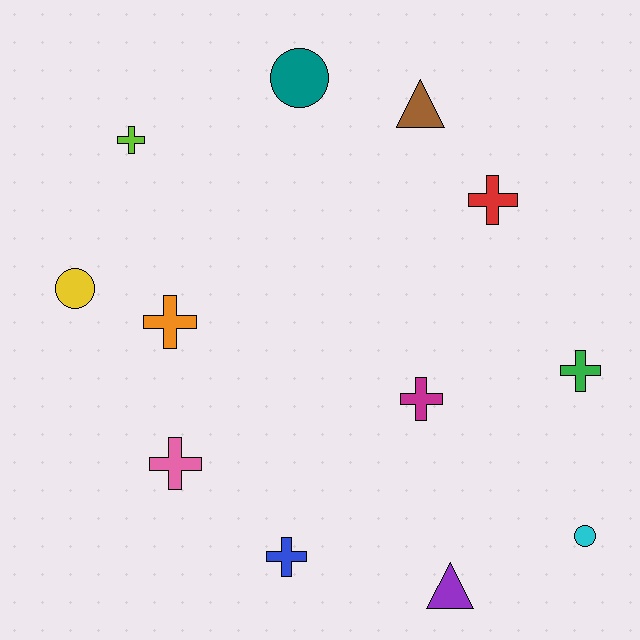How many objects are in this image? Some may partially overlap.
There are 12 objects.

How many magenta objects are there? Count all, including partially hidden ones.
There is 1 magenta object.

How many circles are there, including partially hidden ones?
There are 3 circles.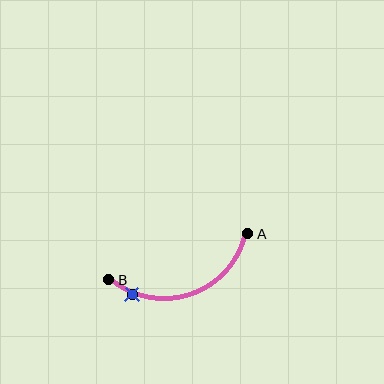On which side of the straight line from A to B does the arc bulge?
The arc bulges below the straight line connecting A and B.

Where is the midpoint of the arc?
The arc midpoint is the point on the curve farthest from the straight line joining A and B. It sits below that line.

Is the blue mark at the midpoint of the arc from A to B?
No. The blue mark lies on the arc but is closer to endpoint B. The arc midpoint would be at the point on the curve equidistant along the arc from both A and B.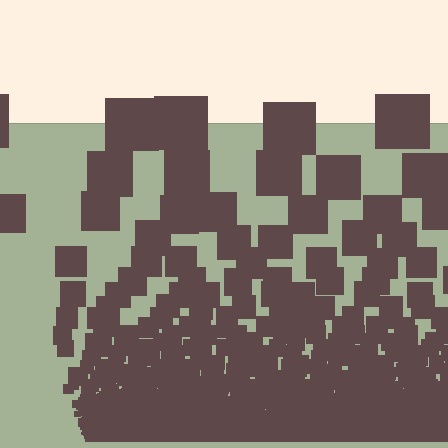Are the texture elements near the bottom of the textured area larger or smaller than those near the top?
Smaller. The gradient is inverted — elements near the bottom are smaller and denser.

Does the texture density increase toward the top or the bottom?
Density increases toward the bottom.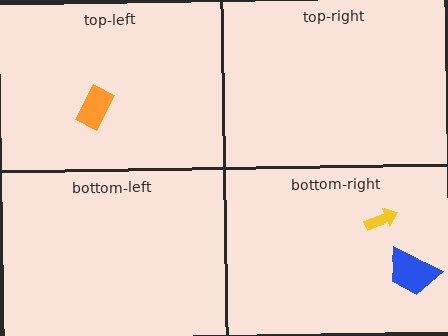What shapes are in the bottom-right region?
The yellow arrow, the blue trapezoid.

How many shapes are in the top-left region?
1.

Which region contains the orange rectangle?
The top-left region.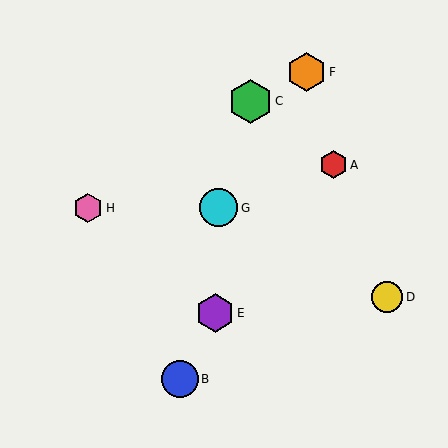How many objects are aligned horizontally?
2 objects (G, H) are aligned horizontally.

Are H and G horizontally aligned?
Yes, both are at y≈208.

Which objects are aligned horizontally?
Objects G, H are aligned horizontally.